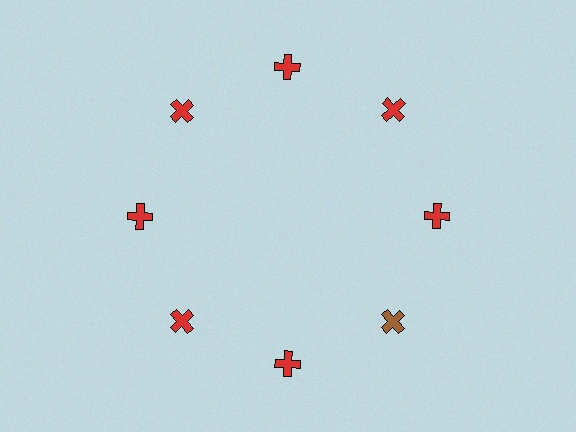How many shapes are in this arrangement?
There are 8 shapes arranged in a ring pattern.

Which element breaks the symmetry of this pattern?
The brown cross at roughly the 4 o'clock position breaks the symmetry. All other shapes are red crosses.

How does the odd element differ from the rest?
It has a different color: brown instead of red.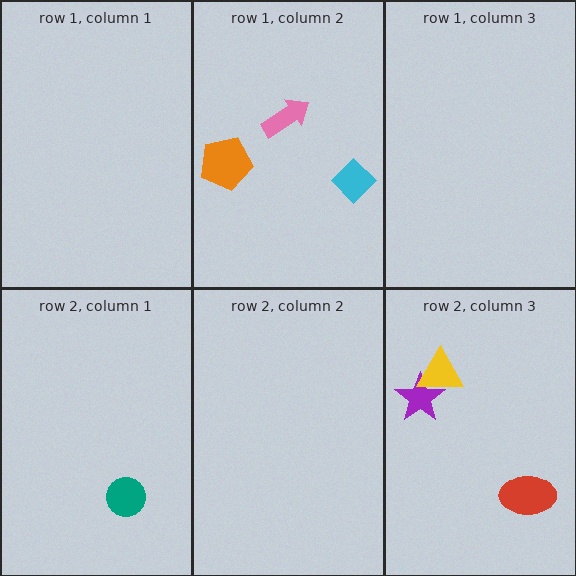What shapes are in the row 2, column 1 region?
The teal circle.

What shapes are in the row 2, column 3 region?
The purple star, the red ellipse, the yellow triangle.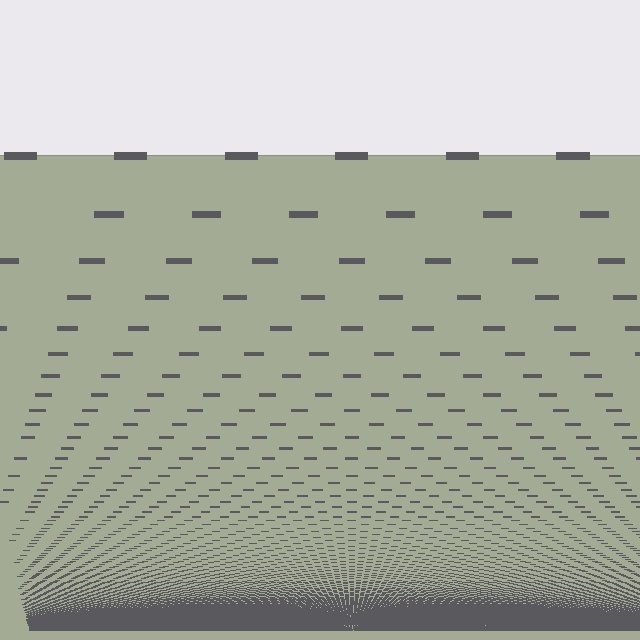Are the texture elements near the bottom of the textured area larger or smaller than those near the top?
Smaller. The gradient is inverted — elements near the bottom are smaller and denser.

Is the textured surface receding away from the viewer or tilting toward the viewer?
The surface appears to tilt toward the viewer. Texture elements get larger and sparser toward the top.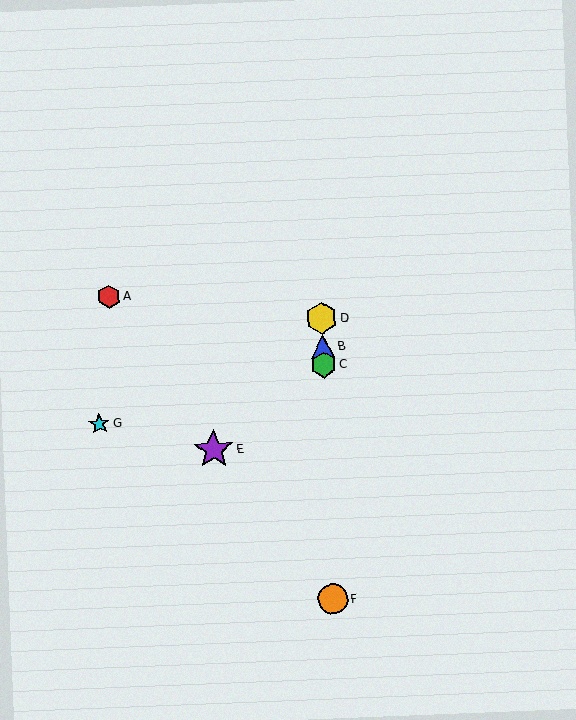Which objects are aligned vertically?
Objects B, C, D, F are aligned vertically.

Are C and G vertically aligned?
No, C is at x≈324 and G is at x≈99.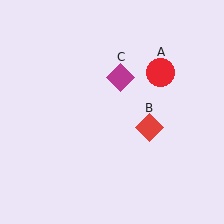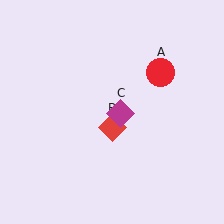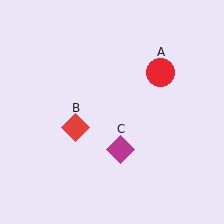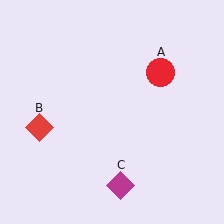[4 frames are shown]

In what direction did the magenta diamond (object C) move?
The magenta diamond (object C) moved down.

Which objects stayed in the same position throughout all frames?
Red circle (object A) remained stationary.